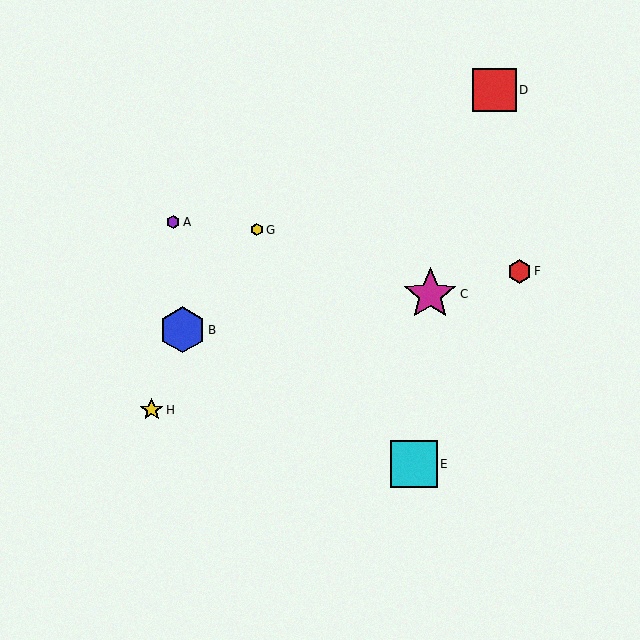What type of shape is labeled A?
Shape A is a purple hexagon.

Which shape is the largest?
The magenta star (labeled C) is the largest.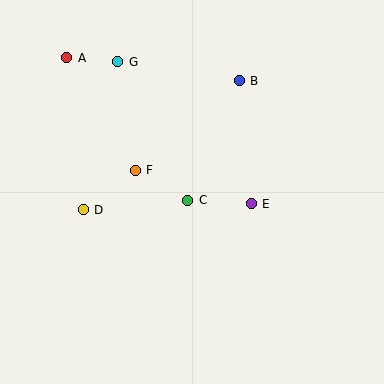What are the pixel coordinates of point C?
Point C is at (188, 200).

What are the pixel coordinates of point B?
Point B is at (239, 81).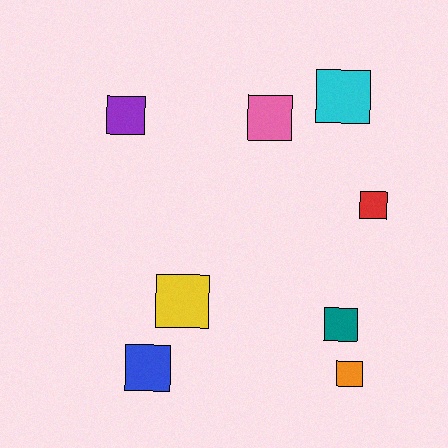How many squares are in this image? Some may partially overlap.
There are 8 squares.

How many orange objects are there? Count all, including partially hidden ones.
There is 1 orange object.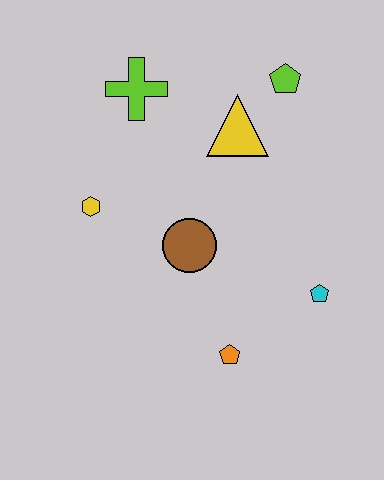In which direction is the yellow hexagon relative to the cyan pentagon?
The yellow hexagon is to the left of the cyan pentagon.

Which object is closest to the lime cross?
The yellow triangle is closest to the lime cross.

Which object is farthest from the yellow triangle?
The orange pentagon is farthest from the yellow triangle.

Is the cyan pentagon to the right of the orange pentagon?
Yes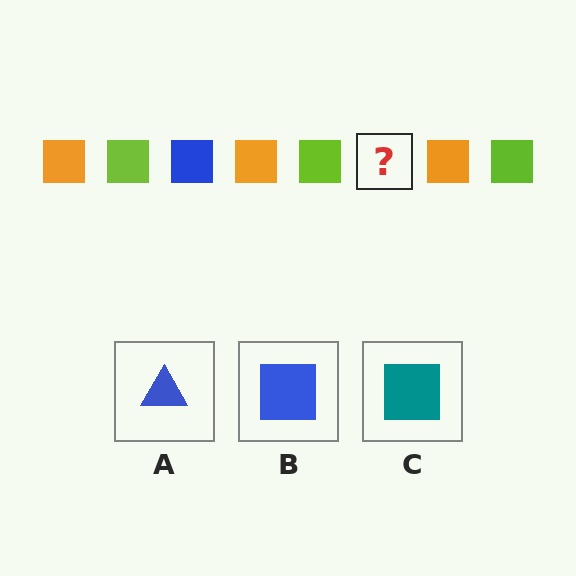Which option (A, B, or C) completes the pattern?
B.